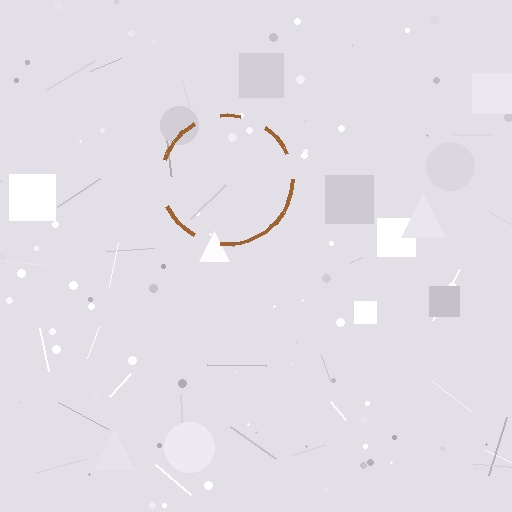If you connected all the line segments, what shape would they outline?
They would outline a circle.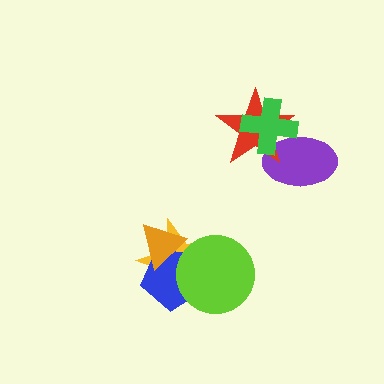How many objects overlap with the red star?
2 objects overlap with the red star.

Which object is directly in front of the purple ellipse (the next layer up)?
The red star is directly in front of the purple ellipse.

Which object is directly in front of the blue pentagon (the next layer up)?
The orange triangle is directly in front of the blue pentagon.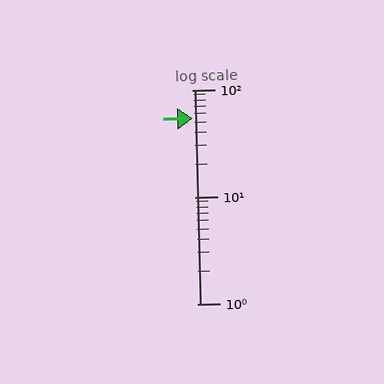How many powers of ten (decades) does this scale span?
The scale spans 2 decades, from 1 to 100.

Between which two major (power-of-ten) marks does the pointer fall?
The pointer is between 10 and 100.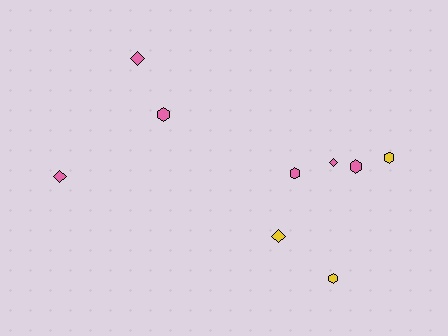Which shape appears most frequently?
Hexagon, with 5 objects.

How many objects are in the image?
There are 9 objects.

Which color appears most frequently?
Pink, with 6 objects.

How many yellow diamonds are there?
There is 1 yellow diamond.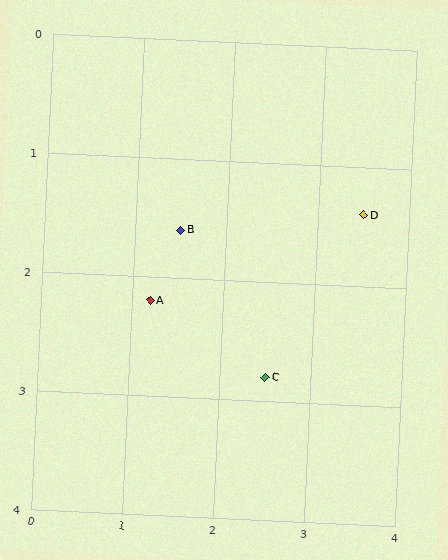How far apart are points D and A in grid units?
Points D and A are about 2.4 grid units apart.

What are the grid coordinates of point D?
Point D is at approximately (3.5, 1.4).